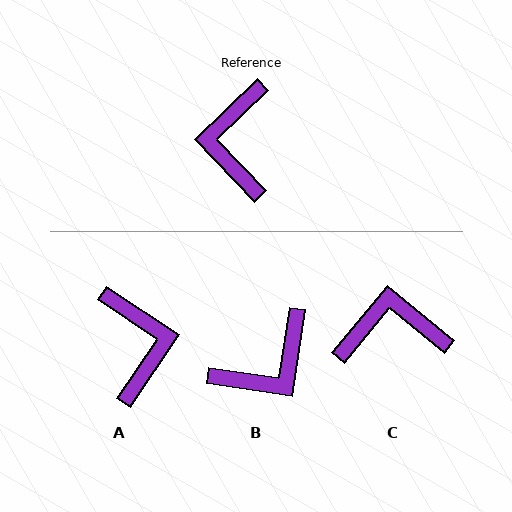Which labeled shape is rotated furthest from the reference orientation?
A, about 168 degrees away.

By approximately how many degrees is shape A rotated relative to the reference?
Approximately 168 degrees clockwise.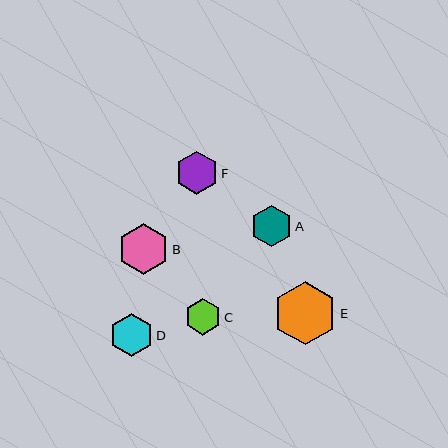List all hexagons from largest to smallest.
From largest to smallest: E, B, D, F, A, C.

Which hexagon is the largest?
Hexagon E is the largest with a size of approximately 63 pixels.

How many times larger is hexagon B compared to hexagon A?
Hexagon B is approximately 1.2 times the size of hexagon A.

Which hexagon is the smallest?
Hexagon C is the smallest with a size of approximately 36 pixels.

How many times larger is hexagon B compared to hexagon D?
Hexagon B is approximately 1.2 times the size of hexagon D.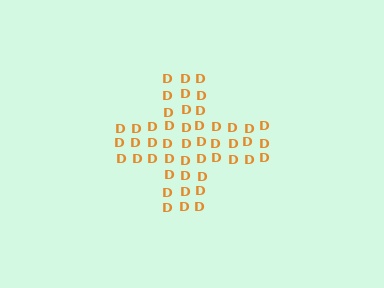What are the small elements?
The small elements are letter D's.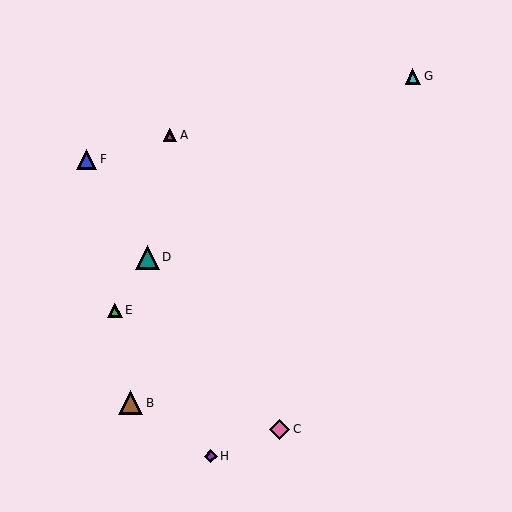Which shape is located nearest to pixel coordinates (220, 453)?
The purple diamond (labeled H) at (211, 456) is nearest to that location.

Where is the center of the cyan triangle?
The center of the cyan triangle is at (413, 77).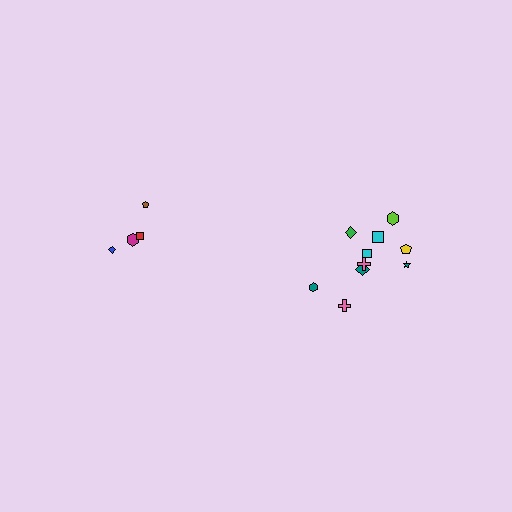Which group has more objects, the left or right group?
The right group.